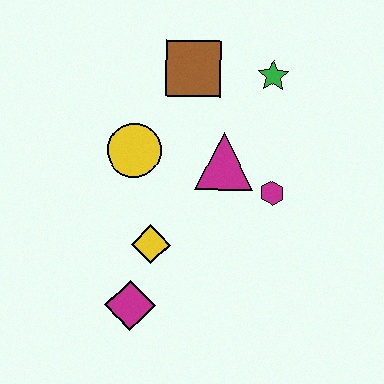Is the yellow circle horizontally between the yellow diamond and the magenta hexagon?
No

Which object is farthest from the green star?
The magenta diamond is farthest from the green star.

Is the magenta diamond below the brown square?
Yes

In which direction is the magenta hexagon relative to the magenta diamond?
The magenta hexagon is to the right of the magenta diamond.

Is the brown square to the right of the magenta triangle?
No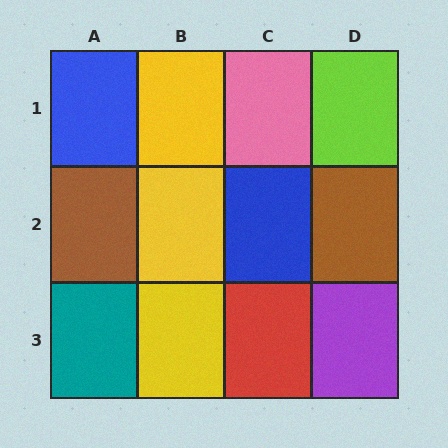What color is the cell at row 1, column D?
Lime.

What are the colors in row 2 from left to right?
Brown, yellow, blue, brown.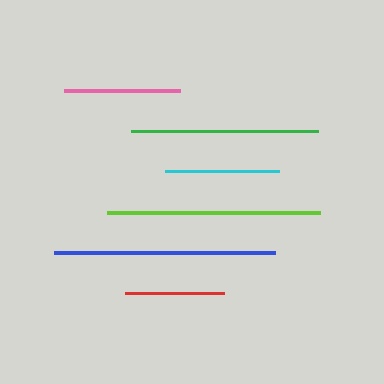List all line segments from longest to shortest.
From longest to shortest: blue, lime, green, pink, cyan, red.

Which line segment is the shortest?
The red line is the shortest at approximately 98 pixels.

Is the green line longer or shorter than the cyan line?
The green line is longer than the cyan line.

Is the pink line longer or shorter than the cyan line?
The pink line is longer than the cyan line.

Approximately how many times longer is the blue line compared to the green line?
The blue line is approximately 1.2 times the length of the green line.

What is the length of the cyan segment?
The cyan segment is approximately 114 pixels long.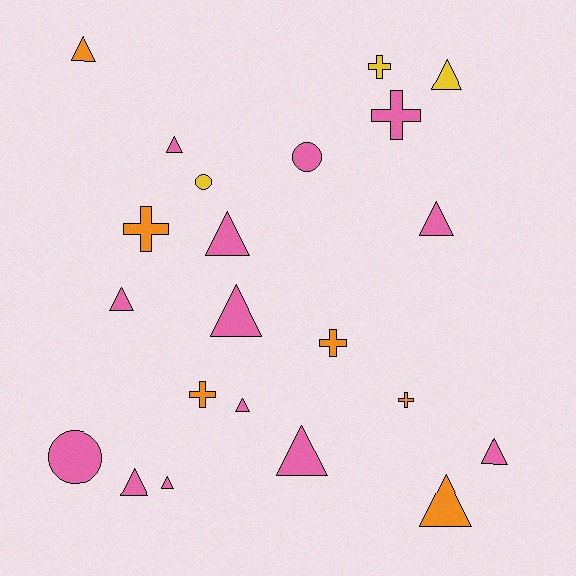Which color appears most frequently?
Pink, with 13 objects.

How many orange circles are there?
There are no orange circles.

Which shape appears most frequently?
Triangle, with 13 objects.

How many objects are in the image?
There are 22 objects.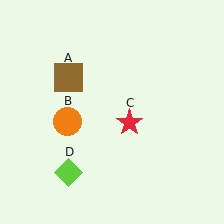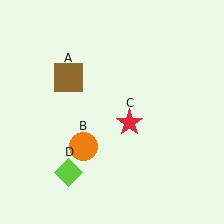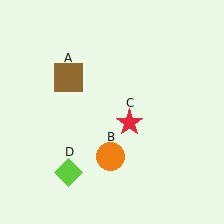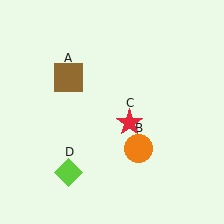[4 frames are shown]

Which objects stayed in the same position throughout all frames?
Brown square (object A) and red star (object C) and lime diamond (object D) remained stationary.